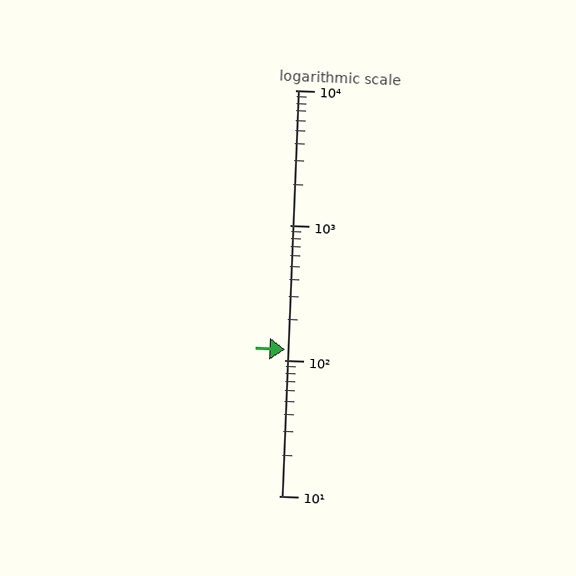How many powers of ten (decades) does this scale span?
The scale spans 3 decades, from 10 to 10000.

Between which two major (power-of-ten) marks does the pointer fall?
The pointer is between 100 and 1000.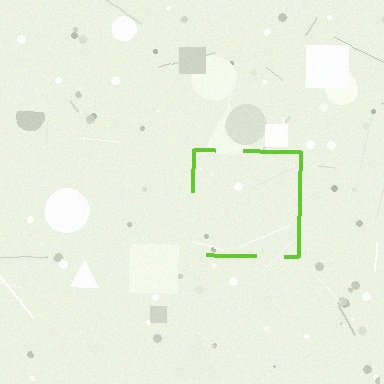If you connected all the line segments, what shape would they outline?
They would outline a square.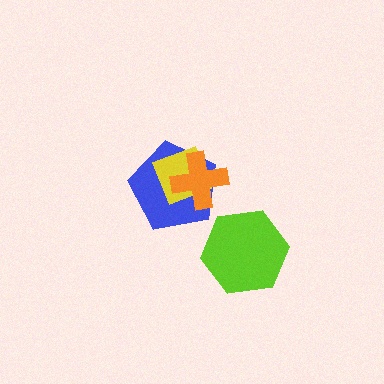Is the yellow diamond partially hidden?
Yes, it is partially covered by another shape.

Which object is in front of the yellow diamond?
The orange cross is in front of the yellow diamond.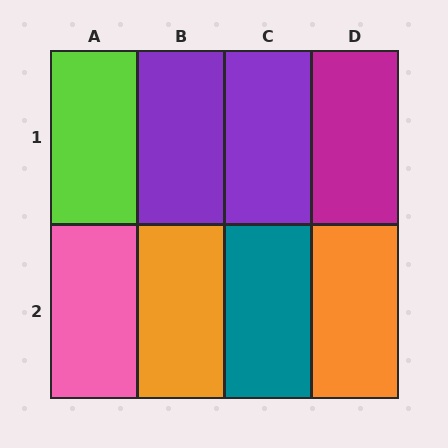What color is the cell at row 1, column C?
Purple.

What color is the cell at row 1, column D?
Magenta.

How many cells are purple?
2 cells are purple.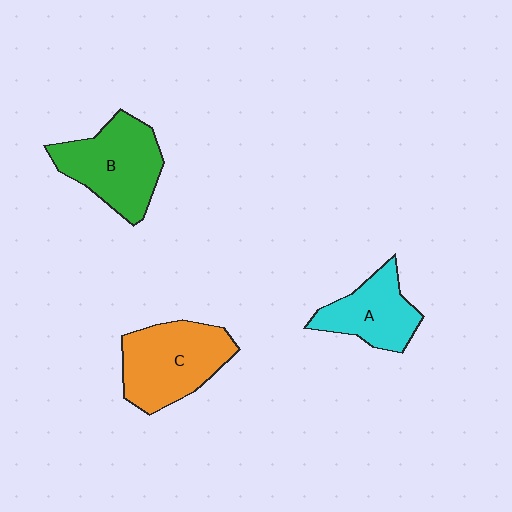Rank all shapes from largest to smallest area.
From largest to smallest: C (orange), B (green), A (cyan).